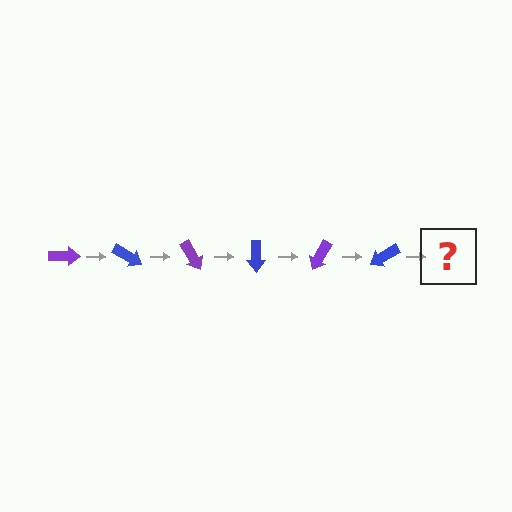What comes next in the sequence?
The next element should be a purple arrow, rotated 180 degrees from the start.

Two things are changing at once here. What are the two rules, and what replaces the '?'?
The two rules are that it rotates 30 degrees each step and the color cycles through purple and blue. The '?' should be a purple arrow, rotated 180 degrees from the start.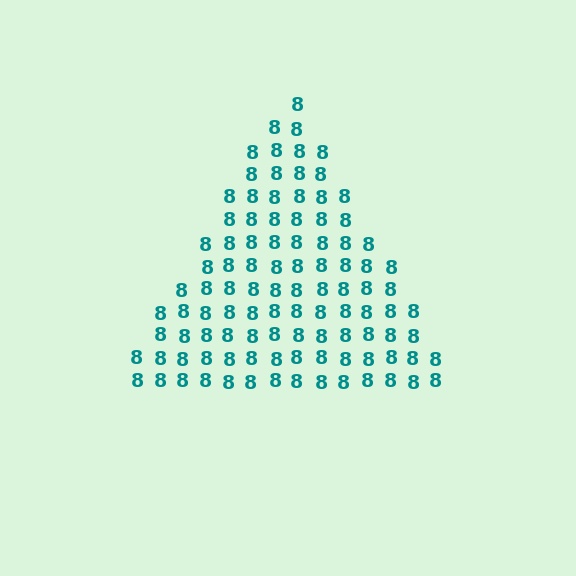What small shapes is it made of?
It is made of small digit 8's.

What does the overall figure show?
The overall figure shows a triangle.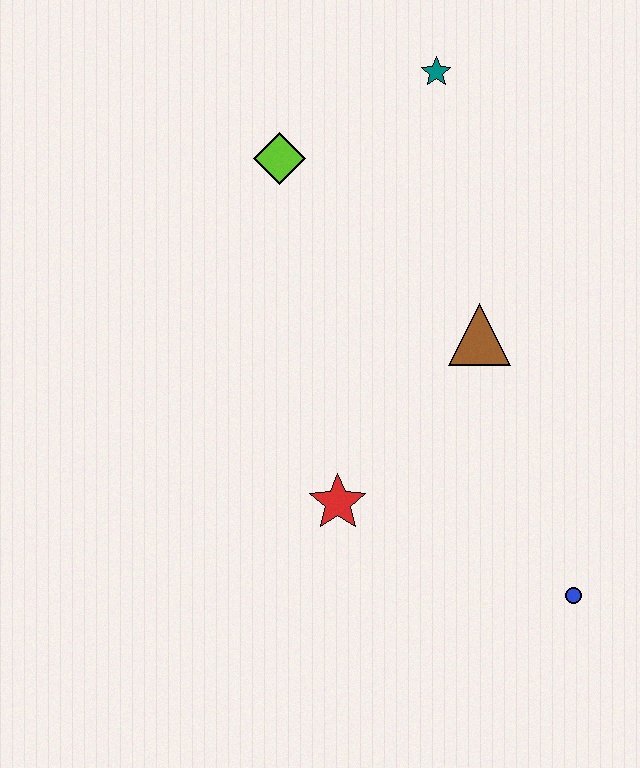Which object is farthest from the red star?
The teal star is farthest from the red star.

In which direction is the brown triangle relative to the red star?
The brown triangle is above the red star.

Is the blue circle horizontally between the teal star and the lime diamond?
No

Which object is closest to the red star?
The brown triangle is closest to the red star.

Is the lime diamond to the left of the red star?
Yes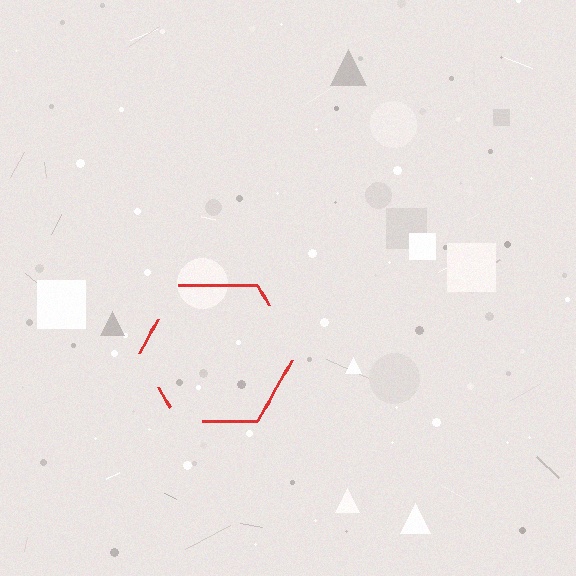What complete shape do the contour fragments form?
The contour fragments form a hexagon.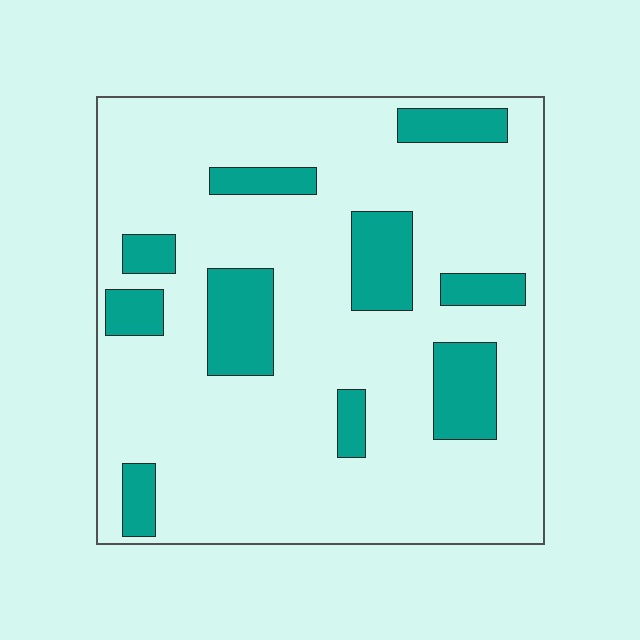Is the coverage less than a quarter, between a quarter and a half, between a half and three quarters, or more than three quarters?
Less than a quarter.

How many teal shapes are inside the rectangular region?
10.